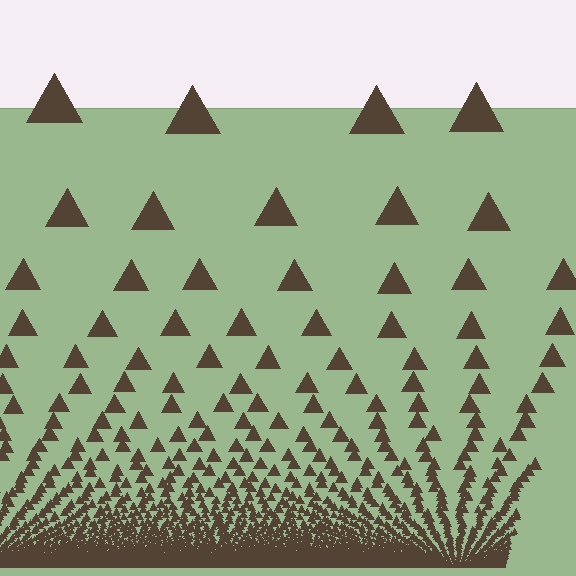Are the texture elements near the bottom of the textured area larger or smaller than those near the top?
Smaller. The gradient is inverted — elements near the bottom are smaller and denser.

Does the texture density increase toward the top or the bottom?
Density increases toward the bottom.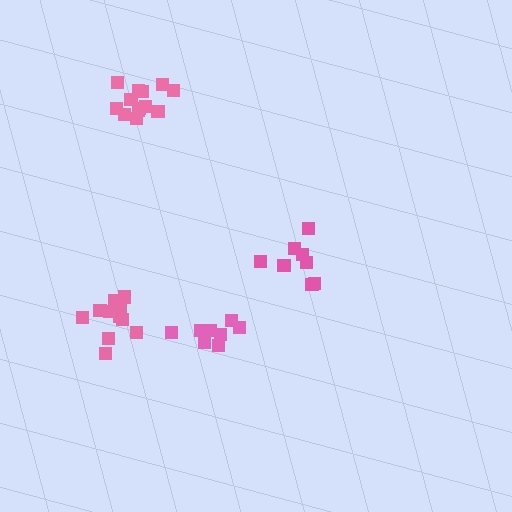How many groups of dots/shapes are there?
There are 4 groups.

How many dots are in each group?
Group 1: 8 dots, Group 2: 11 dots, Group 3: 8 dots, Group 4: 13 dots (40 total).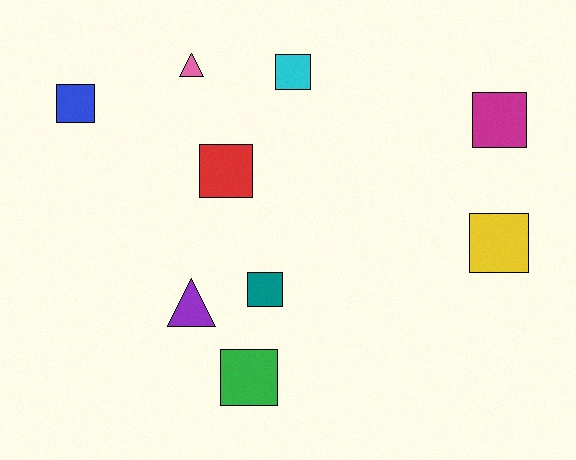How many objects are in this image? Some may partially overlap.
There are 9 objects.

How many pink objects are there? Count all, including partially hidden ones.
There is 1 pink object.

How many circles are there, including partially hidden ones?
There are no circles.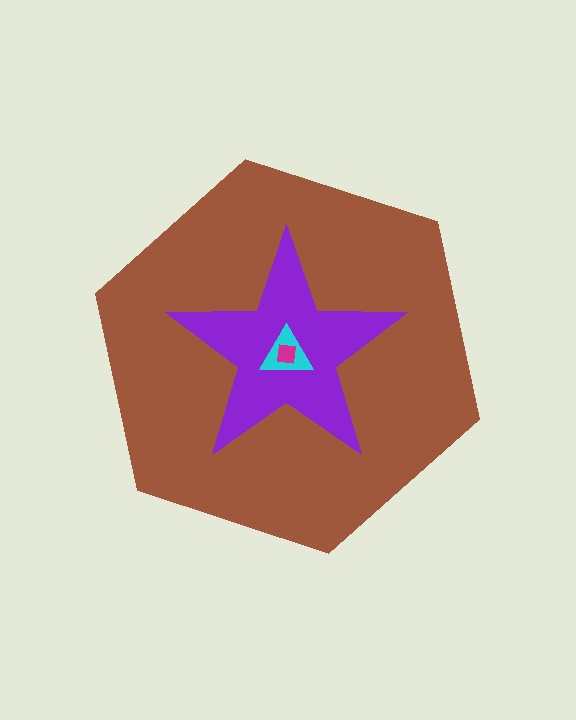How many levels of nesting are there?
4.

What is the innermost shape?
The magenta square.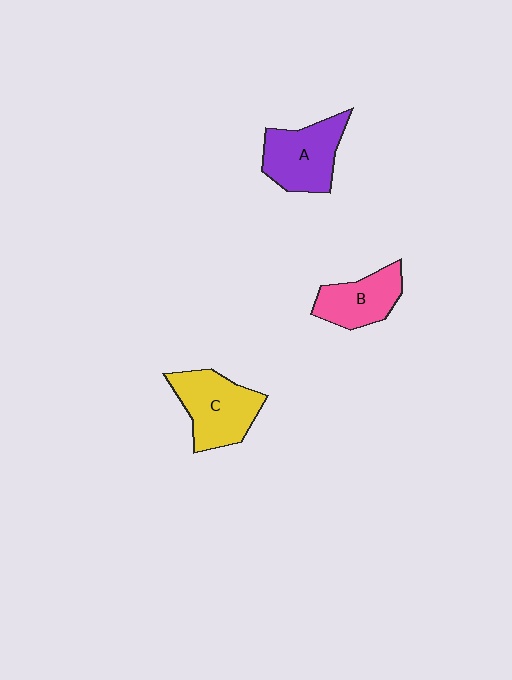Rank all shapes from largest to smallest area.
From largest to smallest: C (yellow), A (purple), B (pink).